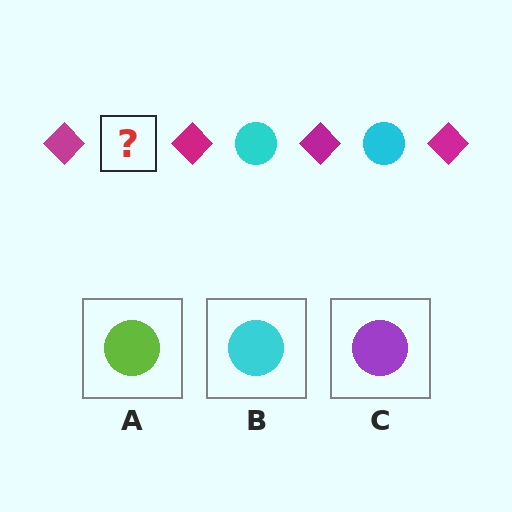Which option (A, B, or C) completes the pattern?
B.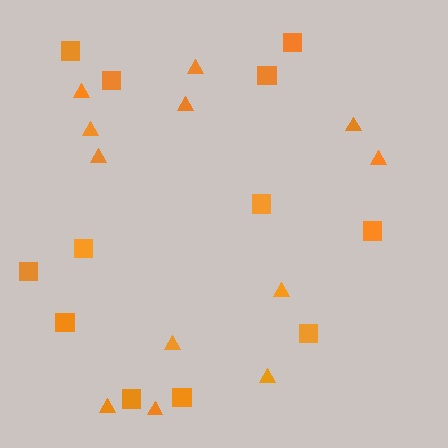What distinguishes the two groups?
There are 2 groups: one group of squares (12) and one group of triangles (12).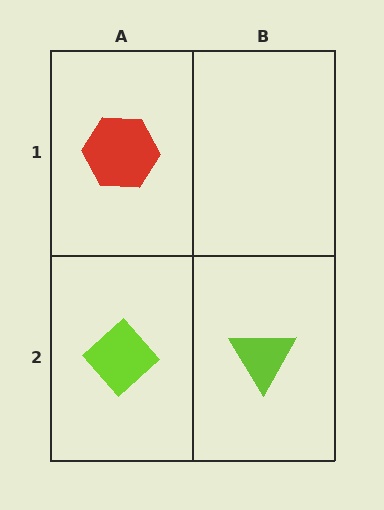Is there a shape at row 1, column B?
No, that cell is empty.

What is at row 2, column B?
A lime triangle.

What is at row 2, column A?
A lime diamond.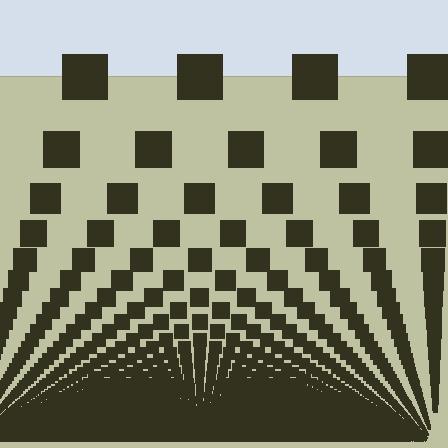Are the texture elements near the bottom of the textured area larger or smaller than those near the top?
Smaller. The gradient is inverted — elements near the bottom are smaller and denser.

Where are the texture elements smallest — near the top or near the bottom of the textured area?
Near the bottom.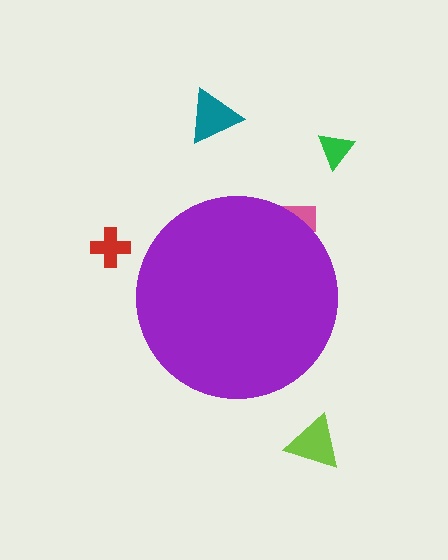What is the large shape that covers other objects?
A purple circle.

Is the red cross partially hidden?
No, the red cross is fully visible.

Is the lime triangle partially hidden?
No, the lime triangle is fully visible.